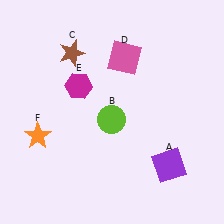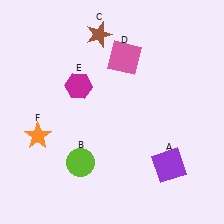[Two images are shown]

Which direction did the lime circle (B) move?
The lime circle (B) moved down.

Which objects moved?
The objects that moved are: the lime circle (B), the brown star (C).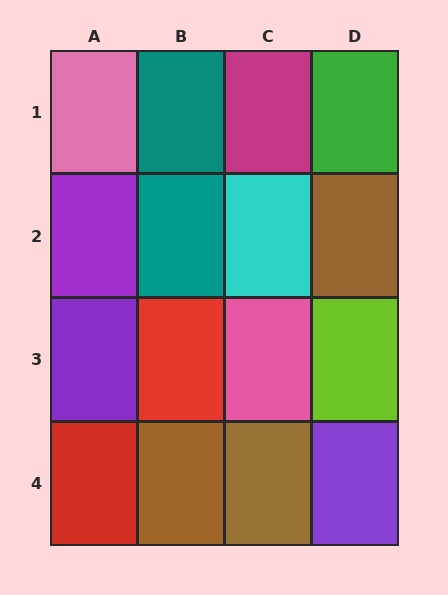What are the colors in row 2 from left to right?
Purple, teal, cyan, brown.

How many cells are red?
2 cells are red.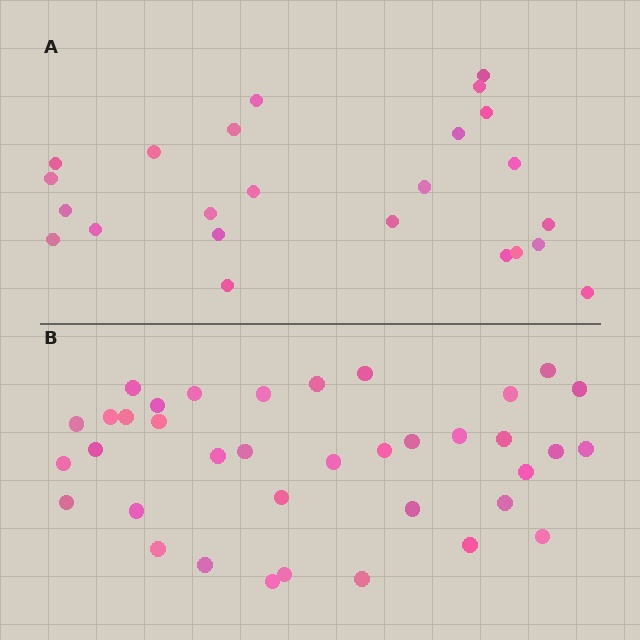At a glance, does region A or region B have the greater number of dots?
Region B (the bottom region) has more dots.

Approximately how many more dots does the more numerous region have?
Region B has approximately 15 more dots than region A.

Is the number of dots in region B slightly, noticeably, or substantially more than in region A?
Region B has substantially more. The ratio is roughly 1.5 to 1.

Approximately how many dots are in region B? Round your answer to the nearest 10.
About 40 dots. (The exact count is 37, which rounds to 40.)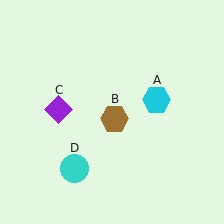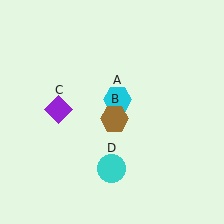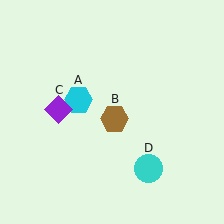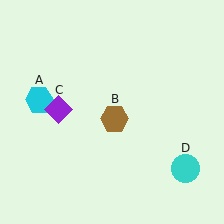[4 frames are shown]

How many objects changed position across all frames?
2 objects changed position: cyan hexagon (object A), cyan circle (object D).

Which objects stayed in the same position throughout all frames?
Brown hexagon (object B) and purple diamond (object C) remained stationary.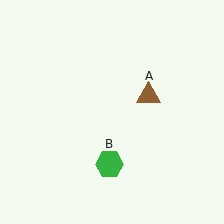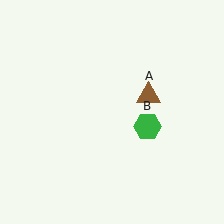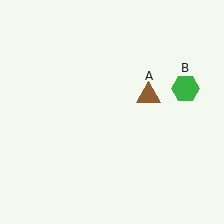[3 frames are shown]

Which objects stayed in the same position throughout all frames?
Brown triangle (object A) remained stationary.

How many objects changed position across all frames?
1 object changed position: green hexagon (object B).